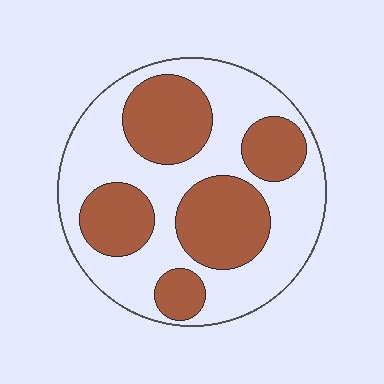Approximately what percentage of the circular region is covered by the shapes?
Approximately 40%.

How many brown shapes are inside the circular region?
5.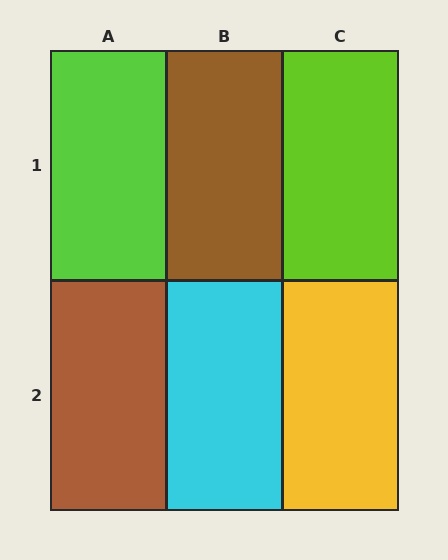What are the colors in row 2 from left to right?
Brown, cyan, yellow.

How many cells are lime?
2 cells are lime.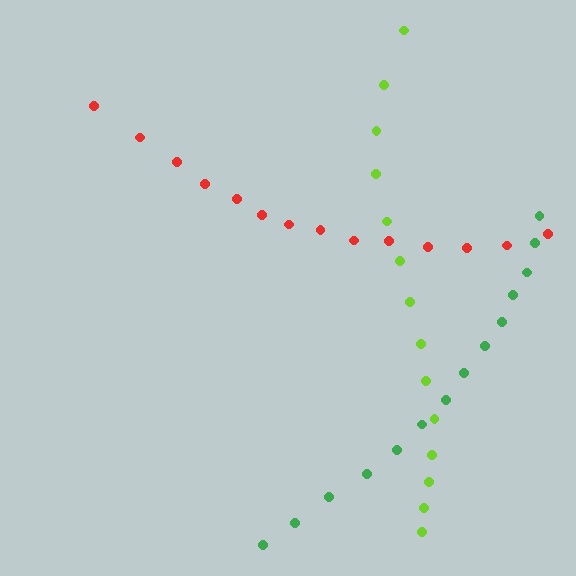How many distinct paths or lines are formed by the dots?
There are 3 distinct paths.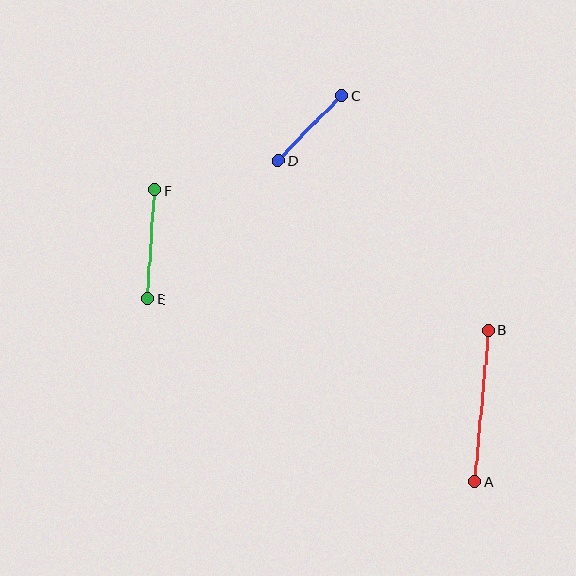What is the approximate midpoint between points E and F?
The midpoint is at approximately (151, 245) pixels.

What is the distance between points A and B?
The distance is approximately 152 pixels.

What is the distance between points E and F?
The distance is approximately 109 pixels.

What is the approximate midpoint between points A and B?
The midpoint is at approximately (482, 406) pixels.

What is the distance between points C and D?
The distance is approximately 91 pixels.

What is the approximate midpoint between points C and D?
The midpoint is at approximately (310, 128) pixels.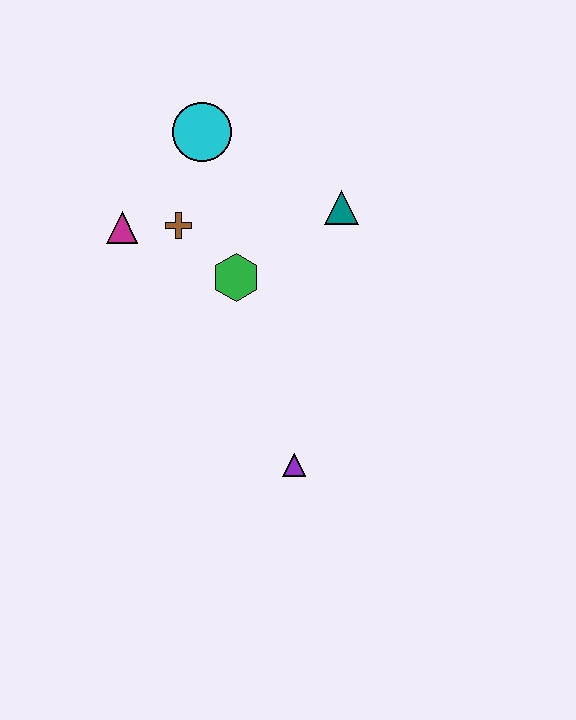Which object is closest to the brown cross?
The magenta triangle is closest to the brown cross.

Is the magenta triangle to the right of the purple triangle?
No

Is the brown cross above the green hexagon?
Yes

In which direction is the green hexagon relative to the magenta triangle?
The green hexagon is to the right of the magenta triangle.